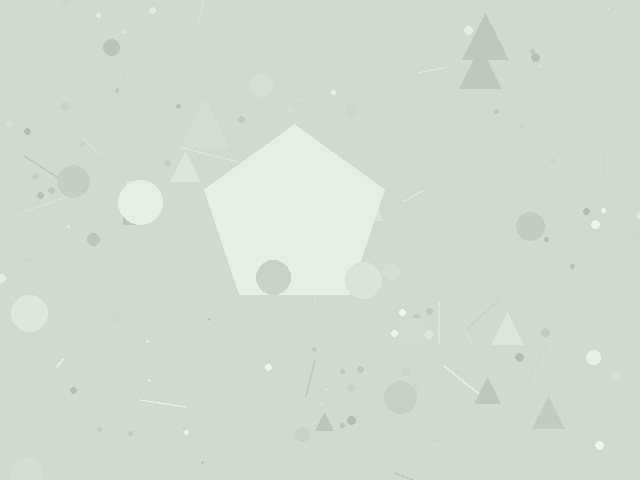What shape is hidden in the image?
A pentagon is hidden in the image.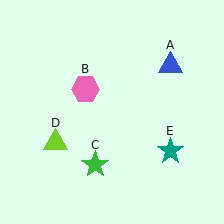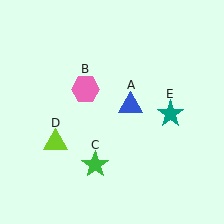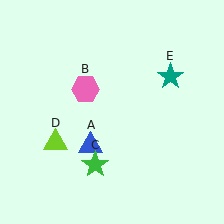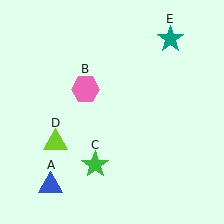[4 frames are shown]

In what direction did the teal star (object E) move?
The teal star (object E) moved up.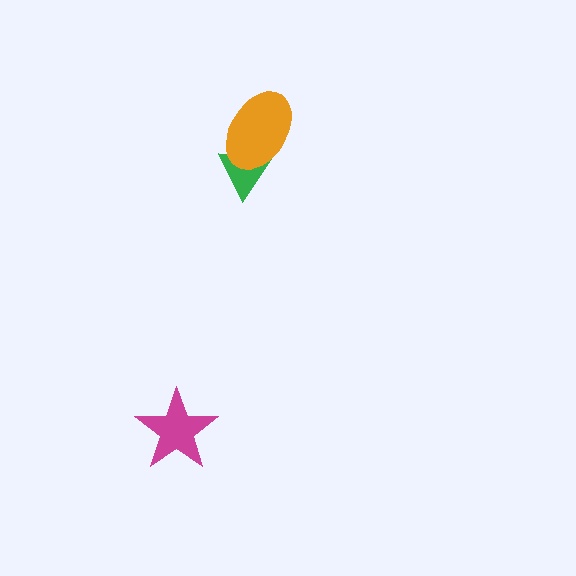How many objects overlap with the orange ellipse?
1 object overlaps with the orange ellipse.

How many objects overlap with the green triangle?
1 object overlaps with the green triangle.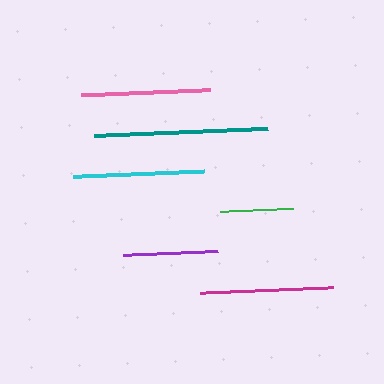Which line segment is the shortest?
The green line is the shortest at approximately 73 pixels.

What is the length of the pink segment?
The pink segment is approximately 129 pixels long.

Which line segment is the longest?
The teal line is the longest at approximately 174 pixels.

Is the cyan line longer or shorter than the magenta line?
The magenta line is longer than the cyan line.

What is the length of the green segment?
The green segment is approximately 73 pixels long.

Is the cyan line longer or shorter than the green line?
The cyan line is longer than the green line.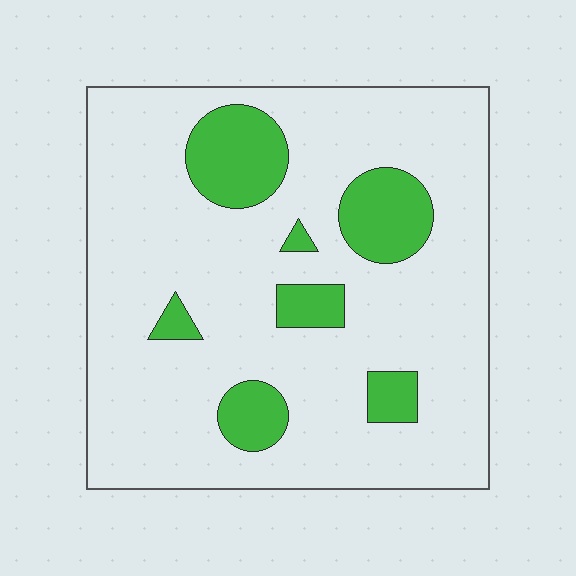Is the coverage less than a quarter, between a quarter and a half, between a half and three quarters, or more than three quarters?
Less than a quarter.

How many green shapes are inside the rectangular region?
7.